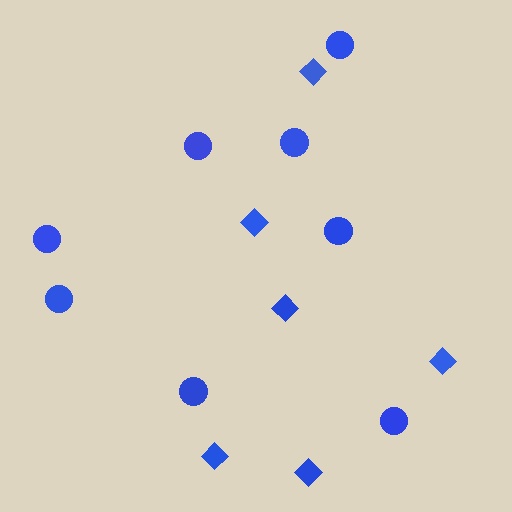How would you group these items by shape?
There are 2 groups: one group of circles (8) and one group of diamonds (6).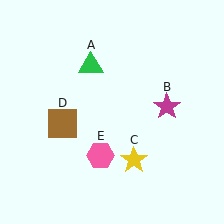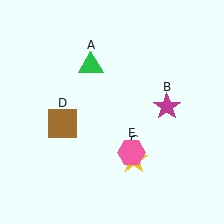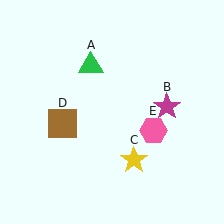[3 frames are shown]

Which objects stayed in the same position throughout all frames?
Green triangle (object A) and magenta star (object B) and yellow star (object C) and brown square (object D) remained stationary.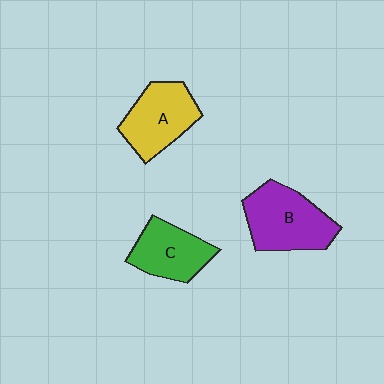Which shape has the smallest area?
Shape C (green).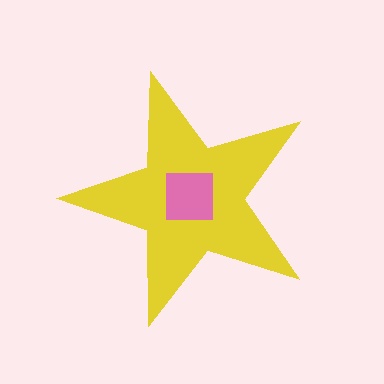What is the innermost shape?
The pink square.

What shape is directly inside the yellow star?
The pink square.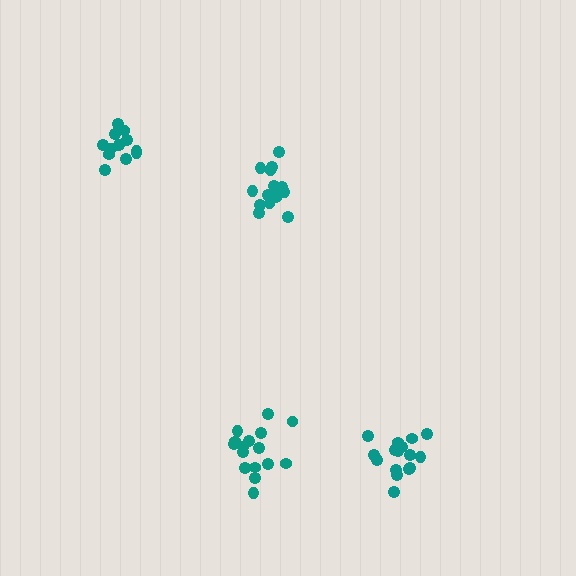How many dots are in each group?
Group 1: 16 dots, Group 2: 16 dots, Group 3: 13 dots, Group 4: 15 dots (60 total).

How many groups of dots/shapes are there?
There are 4 groups.